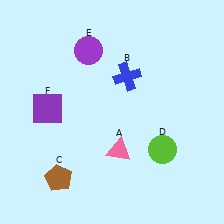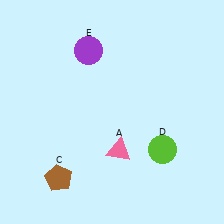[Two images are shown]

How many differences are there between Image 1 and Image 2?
There are 2 differences between the two images.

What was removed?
The blue cross (B), the purple square (F) were removed in Image 2.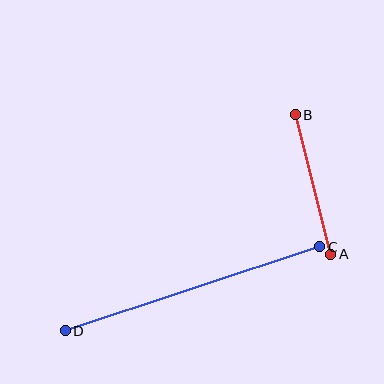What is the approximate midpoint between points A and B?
The midpoint is at approximately (313, 184) pixels.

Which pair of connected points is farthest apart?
Points C and D are farthest apart.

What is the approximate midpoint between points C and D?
The midpoint is at approximately (193, 289) pixels.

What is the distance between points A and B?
The distance is approximately 144 pixels.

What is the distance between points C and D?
The distance is approximately 268 pixels.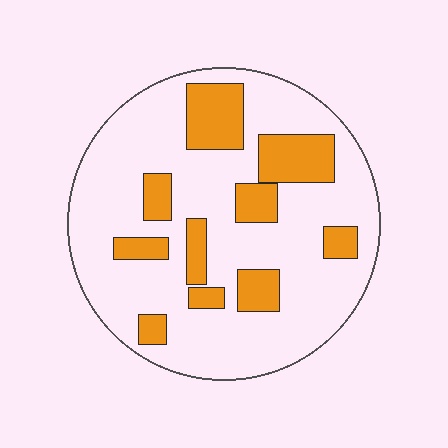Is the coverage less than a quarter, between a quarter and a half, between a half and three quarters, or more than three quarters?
Less than a quarter.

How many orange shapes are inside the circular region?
10.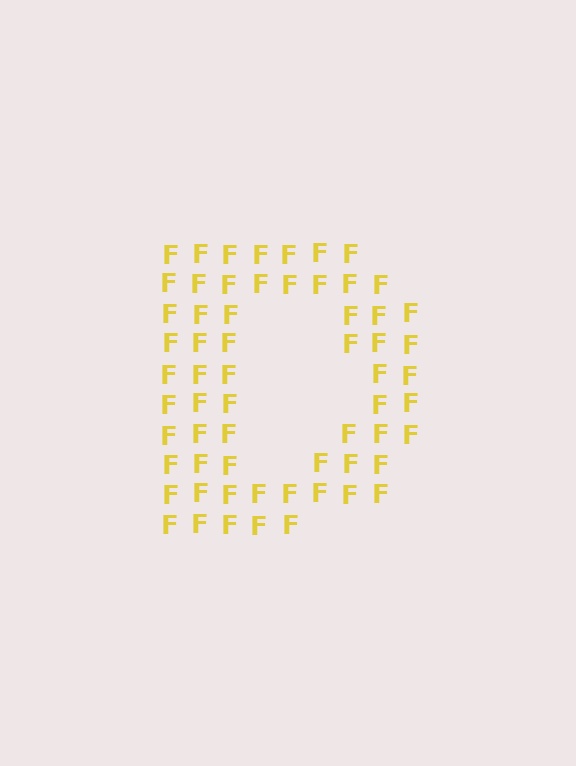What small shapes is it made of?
It is made of small letter F's.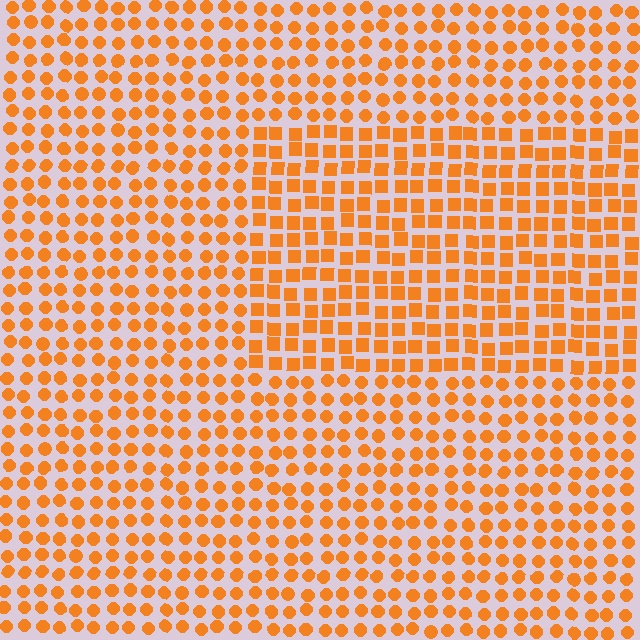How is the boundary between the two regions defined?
The boundary is defined by a change in element shape: squares inside vs. circles outside. All elements share the same color and spacing.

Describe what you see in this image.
The image is filled with small orange elements arranged in a uniform grid. A rectangle-shaped region contains squares, while the surrounding area contains circles. The boundary is defined purely by the change in element shape.